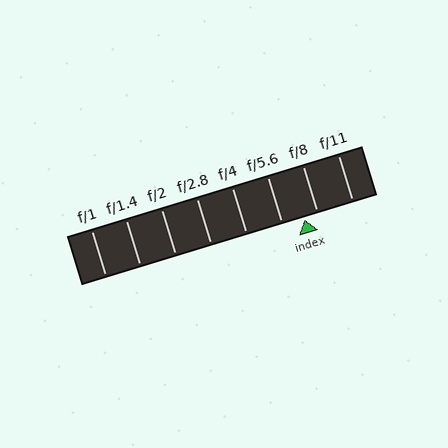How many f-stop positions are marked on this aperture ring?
There are 8 f-stop positions marked.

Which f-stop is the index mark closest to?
The index mark is closest to f/8.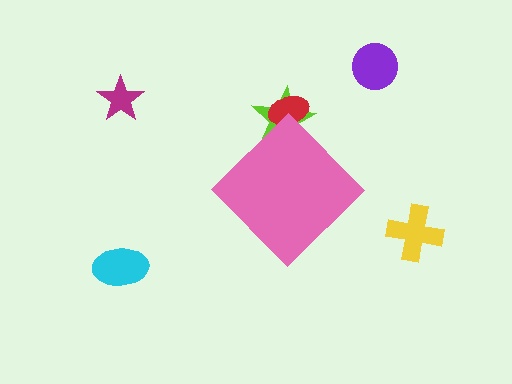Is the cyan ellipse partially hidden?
No, the cyan ellipse is fully visible.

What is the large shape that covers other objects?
A pink diamond.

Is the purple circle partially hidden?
No, the purple circle is fully visible.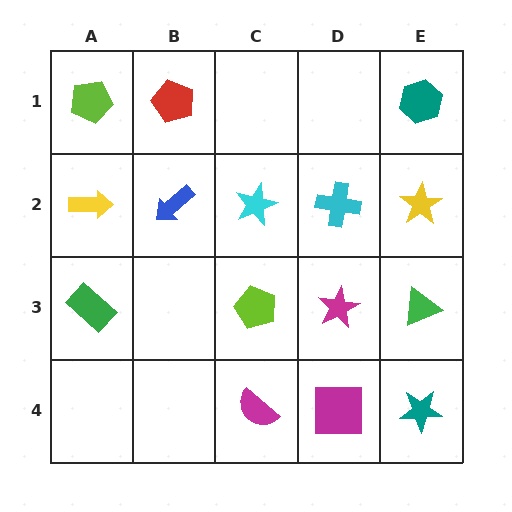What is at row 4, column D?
A magenta square.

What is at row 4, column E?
A teal star.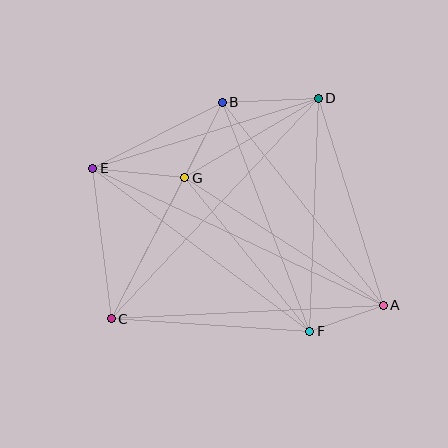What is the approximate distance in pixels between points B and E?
The distance between B and E is approximately 145 pixels.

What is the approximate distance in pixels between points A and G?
The distance between A and G is approximately 236 pixels.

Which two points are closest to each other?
Points A and F are closest to each other.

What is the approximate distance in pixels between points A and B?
The distance between A and B is approximately 259 pixels.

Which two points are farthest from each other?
Points A and E are farthest from each other.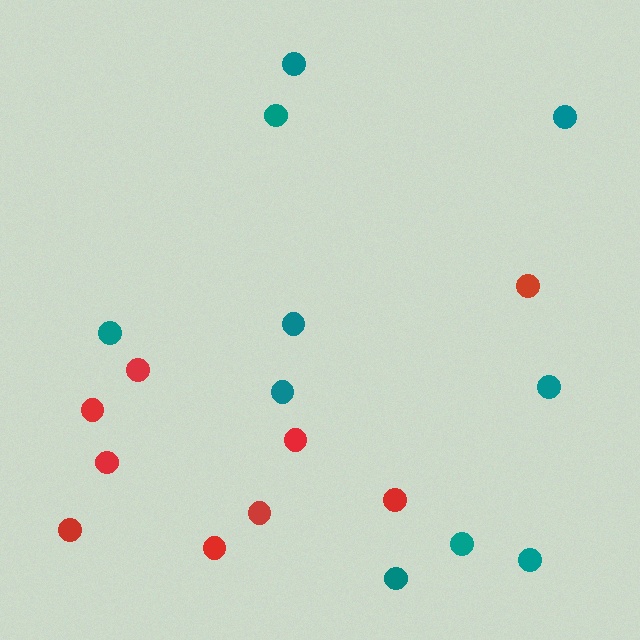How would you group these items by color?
There are 2 groups: one group of red circles (9) and one group of teal circles (10).